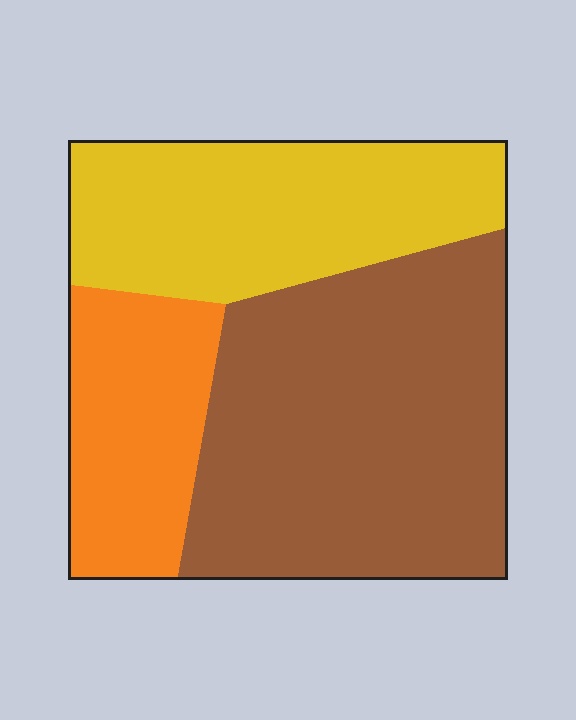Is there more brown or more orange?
Brown.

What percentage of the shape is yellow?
Yellow covers around 30% of the shape.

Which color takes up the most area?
Brown, at roughly 50%.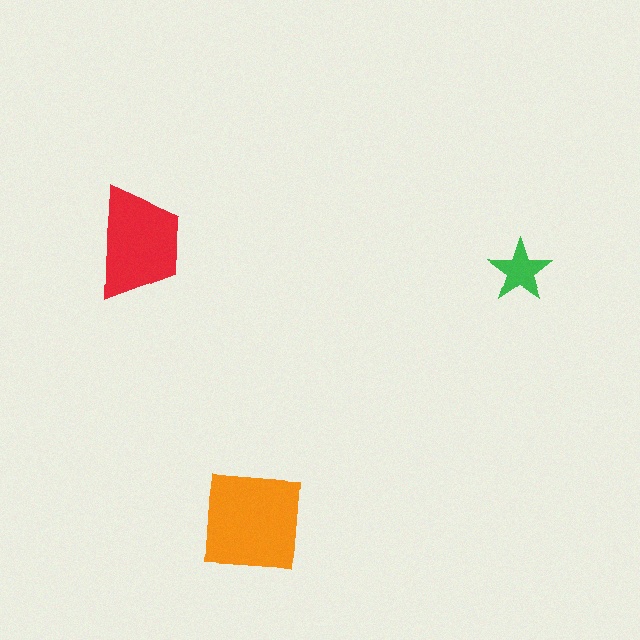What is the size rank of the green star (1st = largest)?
3rd.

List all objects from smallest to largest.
The green star, the red trapezoid, the orange square.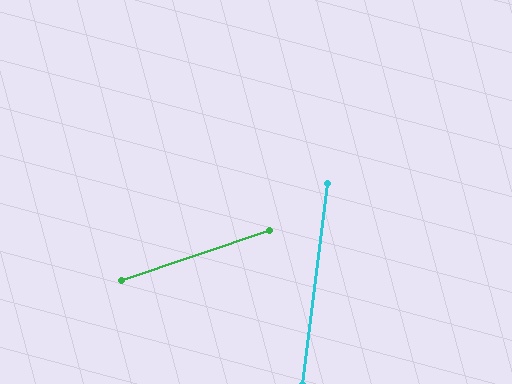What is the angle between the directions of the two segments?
Approximately 64 degrees.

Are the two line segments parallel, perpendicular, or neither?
Neither parallel nor perpendicular — they differ by about 64°.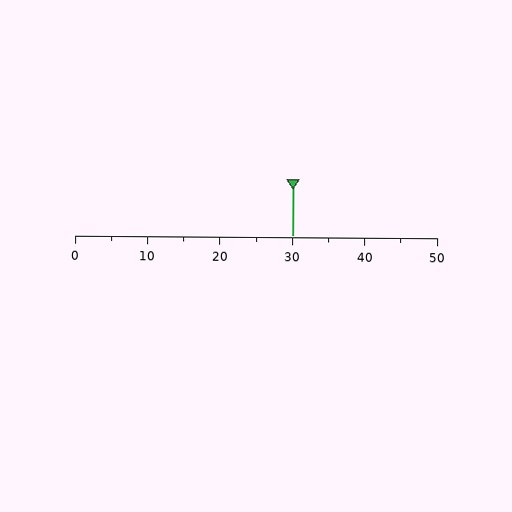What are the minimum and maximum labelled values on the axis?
The axis runs from 0 to 50.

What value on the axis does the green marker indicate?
The marker indicates approximately 30.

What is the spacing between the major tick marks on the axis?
The major ticks are spaced 10 apart.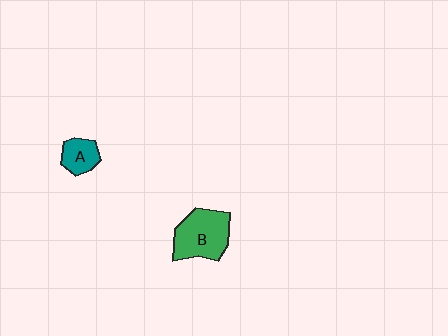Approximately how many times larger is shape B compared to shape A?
Approximately 2.1 times.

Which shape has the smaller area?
Shape A (teal).